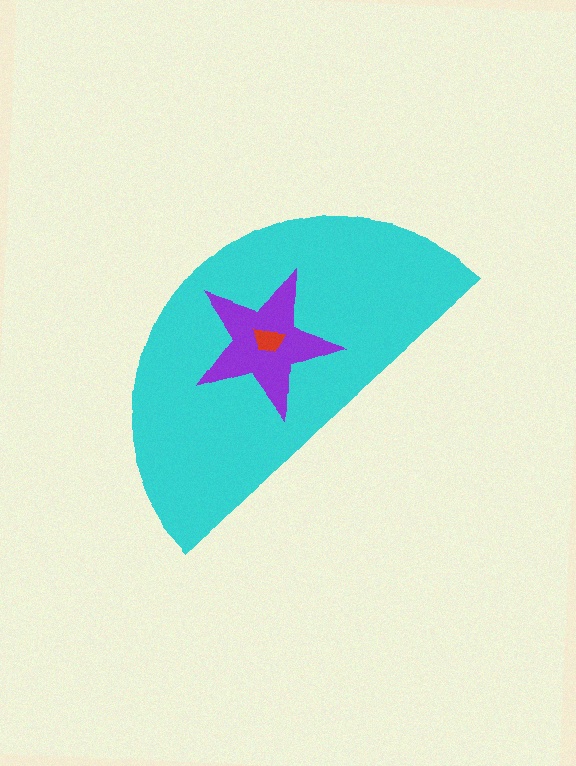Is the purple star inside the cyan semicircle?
Yes.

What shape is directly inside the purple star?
The red trapezoid.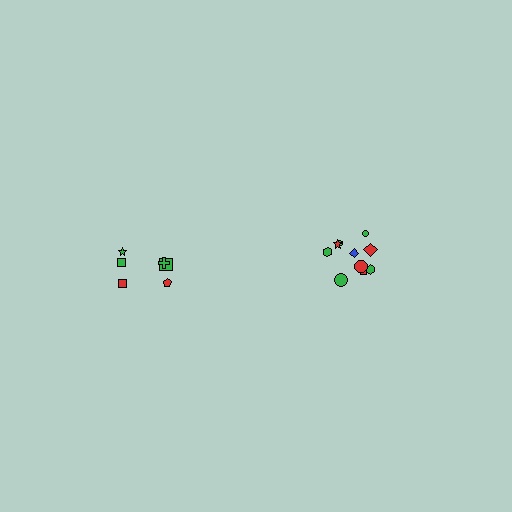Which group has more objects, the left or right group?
The right group.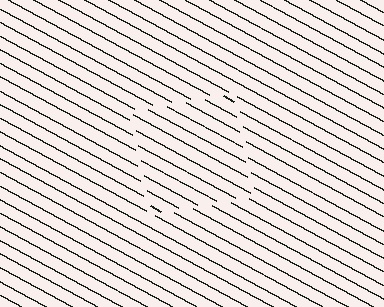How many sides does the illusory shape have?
4 sides — the line-ends trace a square.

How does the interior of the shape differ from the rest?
The interior of the shape contains the same grating, shifted by half a period — the contour is defined by the phase discontinuity where line-ends from the inner and outer gratings abut.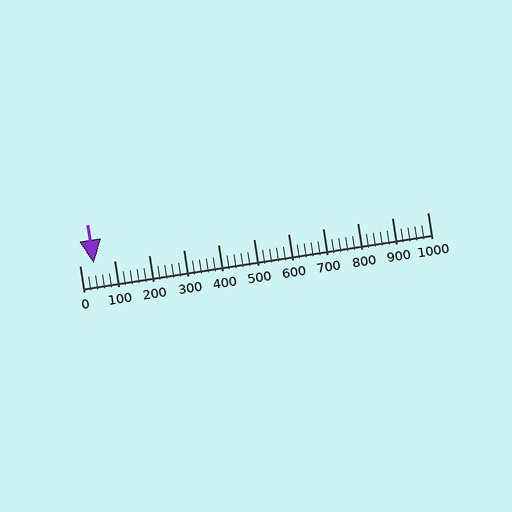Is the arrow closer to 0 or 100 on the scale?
The arrow is closer to 0.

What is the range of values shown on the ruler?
The ruler shows values from 0 to 1000.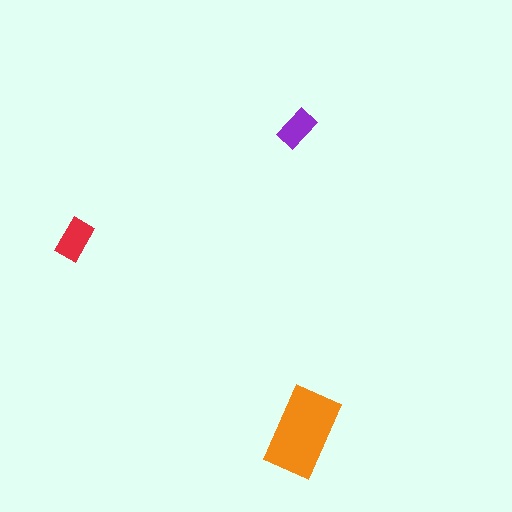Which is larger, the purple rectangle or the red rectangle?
The red one.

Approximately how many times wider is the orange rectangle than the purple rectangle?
About 2 times wider.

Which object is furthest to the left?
The red rectangle is leftmost.